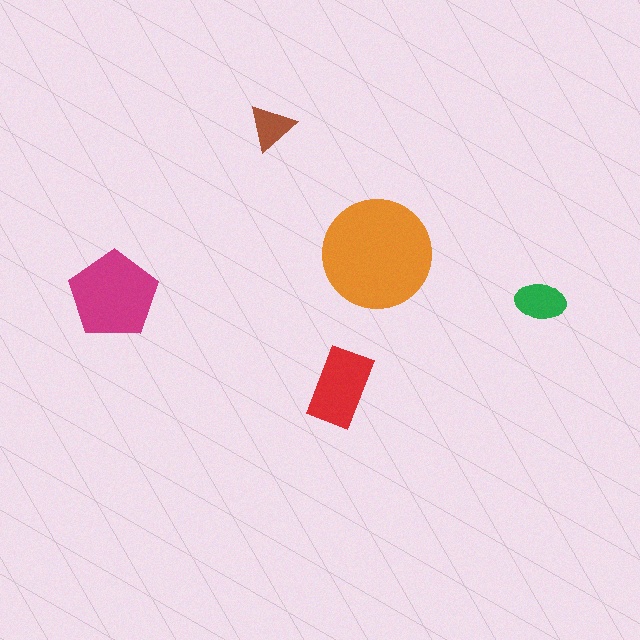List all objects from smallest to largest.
The brown triangle, the green ellipse, the red rectangle, the magenta pentagon, the orange circle.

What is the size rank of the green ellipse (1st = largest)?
4th.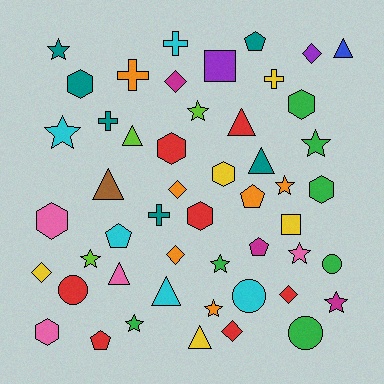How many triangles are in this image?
There are 8 triangles.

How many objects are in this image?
There are 50 objects.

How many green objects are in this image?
There are 7 green objects.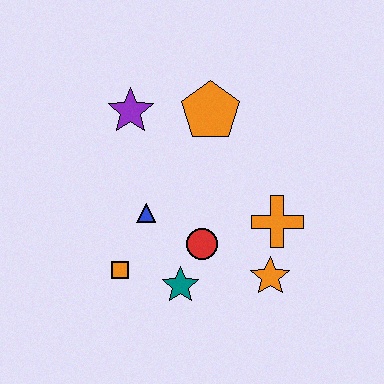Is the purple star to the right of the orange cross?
No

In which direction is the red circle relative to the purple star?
The red circle is below the purple star.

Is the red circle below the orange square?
No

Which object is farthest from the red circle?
The purple star is farthest from the red circle.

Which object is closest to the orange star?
The orange cross is closest to the orange star.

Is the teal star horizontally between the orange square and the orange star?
Yes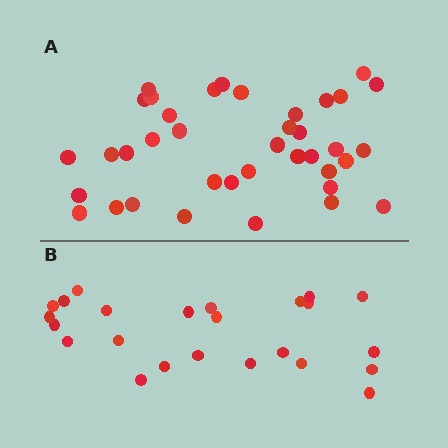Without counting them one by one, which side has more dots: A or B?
Region A (the top region) has more dots.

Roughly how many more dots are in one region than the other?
Region A has approximately 15 more dots than region B.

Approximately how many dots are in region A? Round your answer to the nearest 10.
About 40 dots. (The exact count is 38, which rounds to 40.)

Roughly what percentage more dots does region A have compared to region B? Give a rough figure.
About 60% more.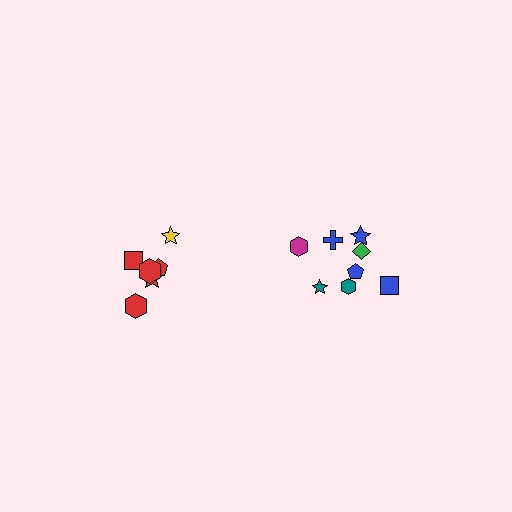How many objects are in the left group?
There are 6 objects.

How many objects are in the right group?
There are 8 objects.